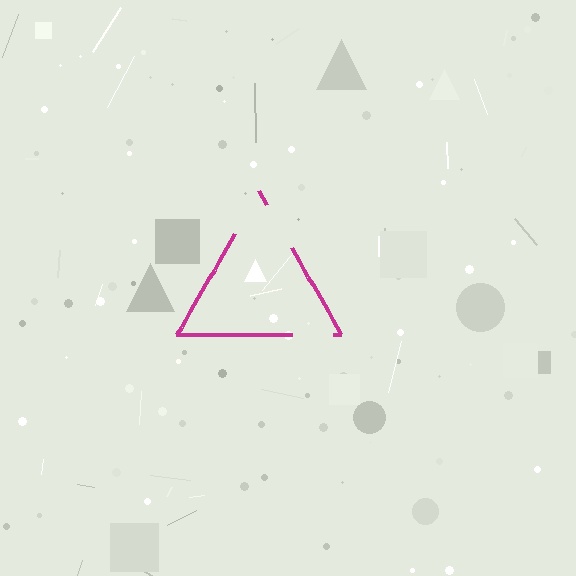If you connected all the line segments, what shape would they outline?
They would outline a triangle.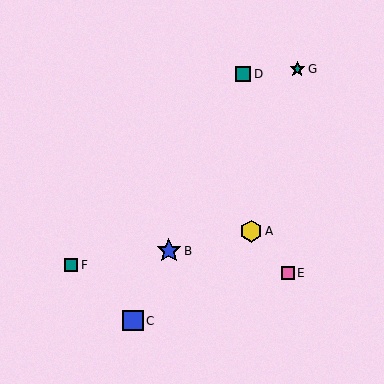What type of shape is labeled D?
Shape D is a teal square.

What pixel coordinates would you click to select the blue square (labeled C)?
Click at (133, 321) to select the blue square C.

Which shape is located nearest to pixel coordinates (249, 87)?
The teal square (labeled D) at (243, 74) is nearest to that location.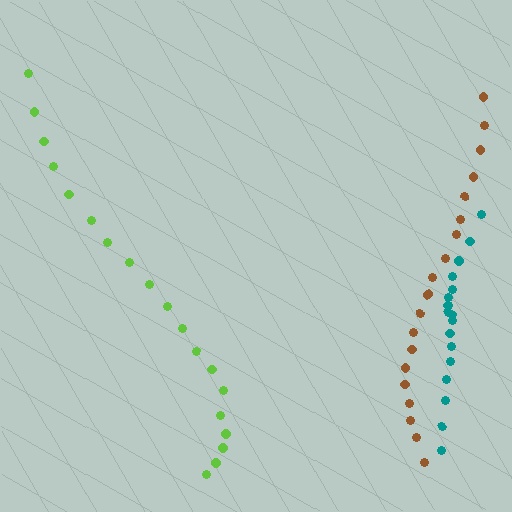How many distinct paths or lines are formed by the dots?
There are 3 distinct paths.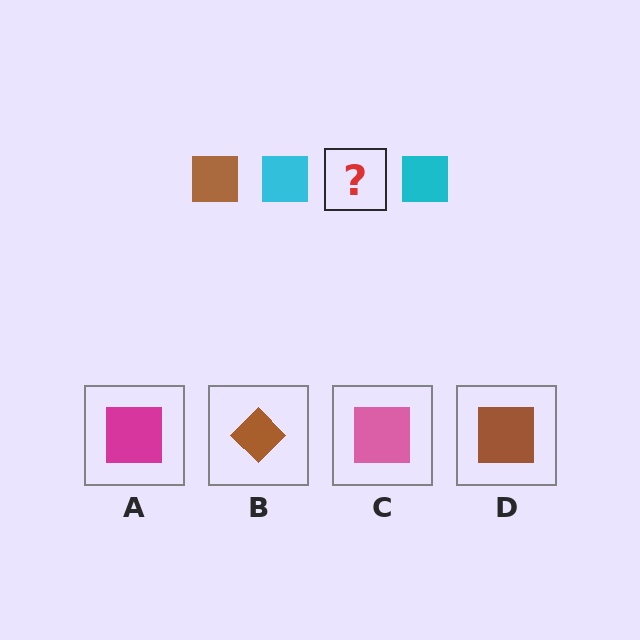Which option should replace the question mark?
Option D.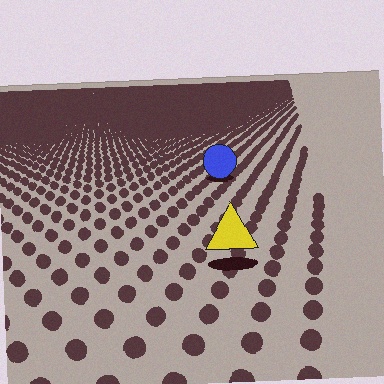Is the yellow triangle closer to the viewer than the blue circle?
Yes. The yellow triangle is closer — you can tell from the texture gradient: the ground texture is coarser near it.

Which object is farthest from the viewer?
The blue circle is farthest from the viewer. It appears smaller and the ground texture around it is denser.